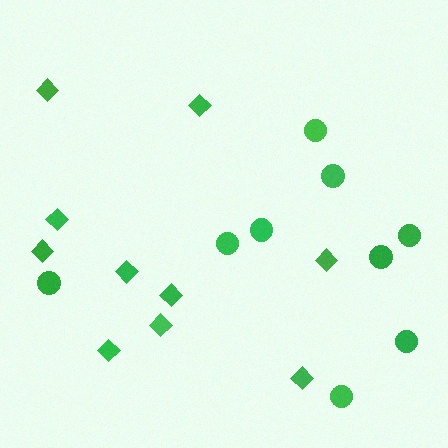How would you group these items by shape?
There are 2 groups: one group of circles (9) and one group of diamonds (10).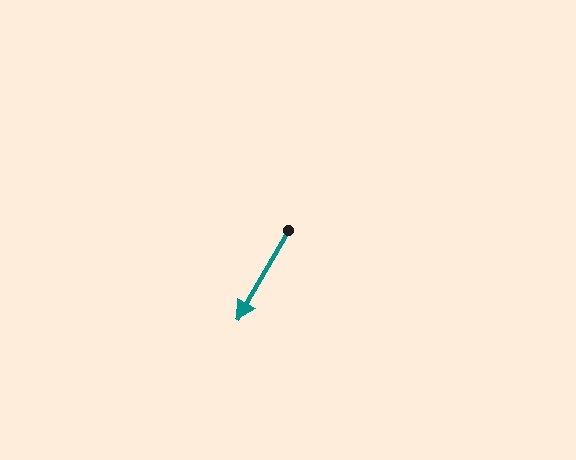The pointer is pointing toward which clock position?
Roughly 7 o'clock.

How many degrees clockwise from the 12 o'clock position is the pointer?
Approximately 210 degrees.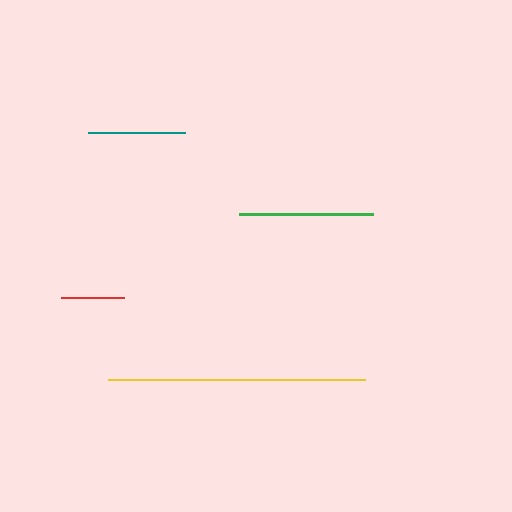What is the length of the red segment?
The red segment is approximately 63 pixels long.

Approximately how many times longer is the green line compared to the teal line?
The green line is approximately 1.4 times the length of the teal line.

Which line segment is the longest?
The yellow line is the longest at approximately 257 pixels.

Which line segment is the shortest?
The red line is the shortest at approximately 63 pixels.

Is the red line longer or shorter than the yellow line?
The yellow line is longer than the red line.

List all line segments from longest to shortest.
From longest to shortest: yellow, green, teal, red.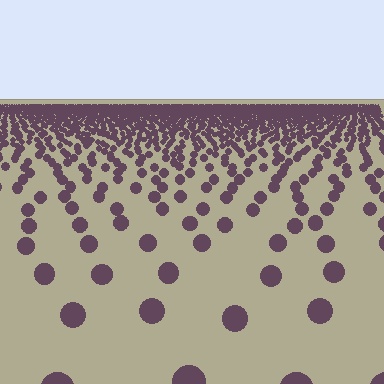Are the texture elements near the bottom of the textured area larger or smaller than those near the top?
Larger. Near the bottom, elements are closer to the viewer and appear at a bigger on-screen size.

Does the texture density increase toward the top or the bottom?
Density increases toward the top.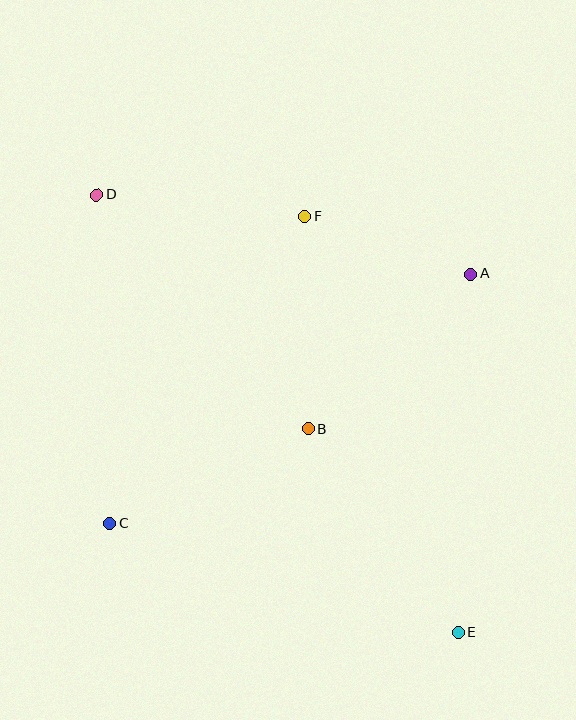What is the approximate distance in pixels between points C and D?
The distance between C and D is approximately 329 pixels.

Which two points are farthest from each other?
Points D and E are farthest from each other.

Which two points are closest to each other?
Points A and F are closest to each other.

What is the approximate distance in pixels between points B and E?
The distance between B and E is approximately 253 pixels.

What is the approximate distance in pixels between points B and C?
The distance between B and C is approximately 220 pixels.